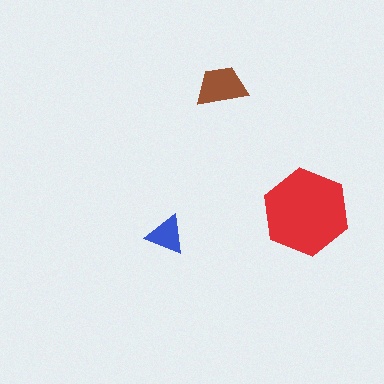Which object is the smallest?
The blue triangle.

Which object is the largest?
The red hexagon.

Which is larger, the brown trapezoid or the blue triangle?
The brown trapezoid.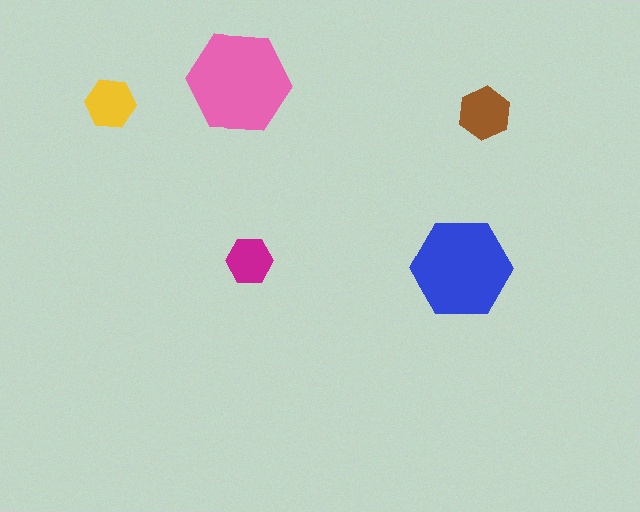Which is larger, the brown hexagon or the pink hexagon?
The pink one.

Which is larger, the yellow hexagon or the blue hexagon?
The blue one.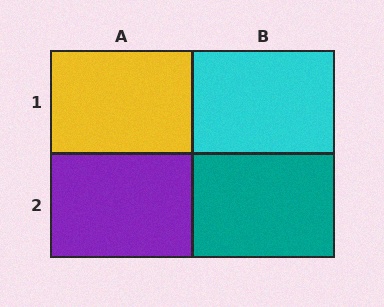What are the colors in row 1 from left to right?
Yellow, cyan.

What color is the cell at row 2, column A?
Purple.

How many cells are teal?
1 cell is teal.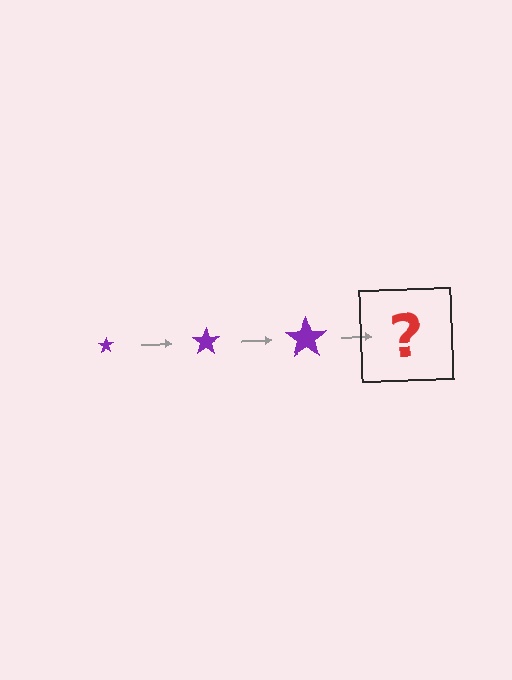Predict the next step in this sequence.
The next step is a purple star, larger than the previous one.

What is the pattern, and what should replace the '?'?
The pattern is that the star gets progressively larger each step. The '?' should be a purple star, larger than the previous one.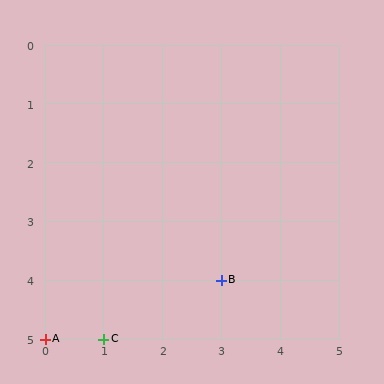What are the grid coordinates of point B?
Point B is at grid coordinates (3, 4).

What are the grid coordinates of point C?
Point C is at grid coordinates (1, 5).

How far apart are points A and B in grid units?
Points A and B are 3 columns and 1 row apart (about 3.2 grid units diagonally).